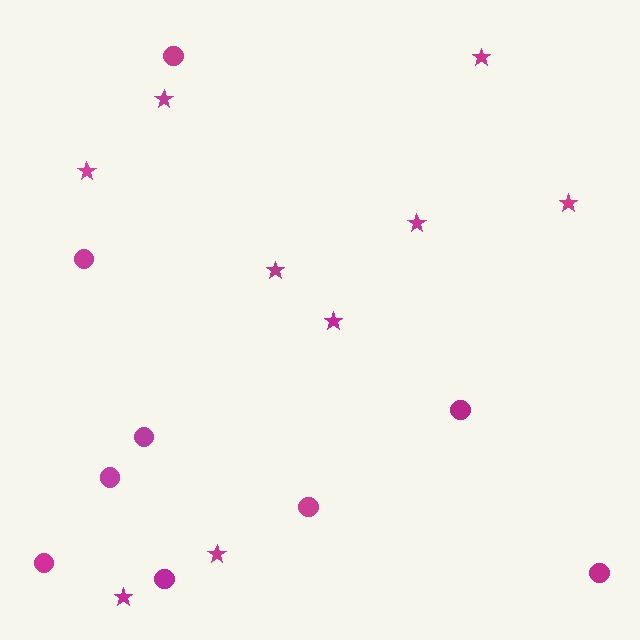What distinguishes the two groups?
There are 2 groups: one group of stars (9) and one group of circles (9).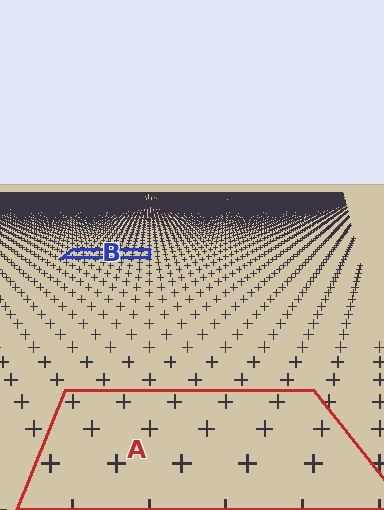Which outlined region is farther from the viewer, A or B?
Region B is farther from the viewer — the texture elements inside it appear smaller and more densely packed.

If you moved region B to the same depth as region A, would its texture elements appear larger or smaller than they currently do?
They would appear larger. At a closer depth, the same texture elements are projected at a bigger on-screen size.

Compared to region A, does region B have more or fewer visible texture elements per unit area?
Region B has more texture elements per unit area — they are packed more densely because it is farther away.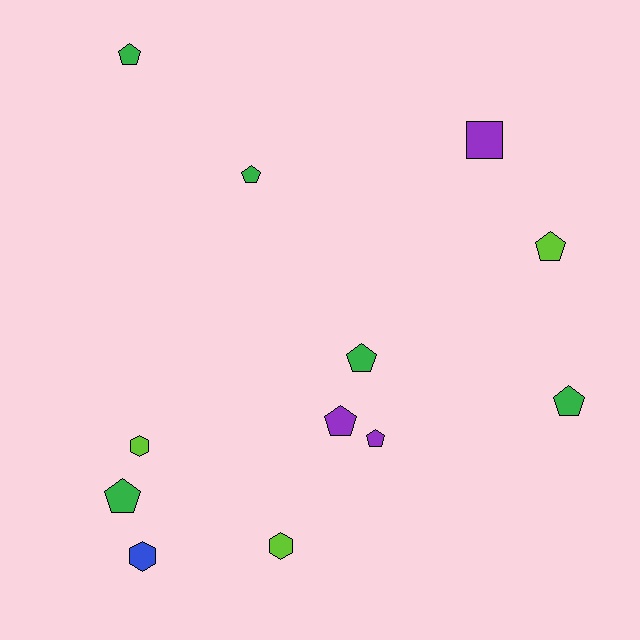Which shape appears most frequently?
Pentagon, with 8 objects.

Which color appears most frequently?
Green, with 5 objects.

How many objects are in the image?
There are 12 objects.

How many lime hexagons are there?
There are 2 lime hexagons.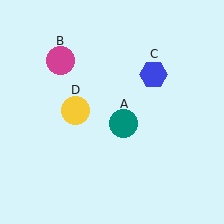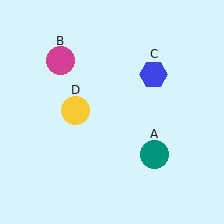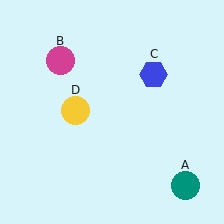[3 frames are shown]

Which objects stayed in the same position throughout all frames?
Magenta circle (object B) and blue hexagon (object C) and yellow circle (object D) remained stationary.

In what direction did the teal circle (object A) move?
The teal circle (object A) moved down and to the right.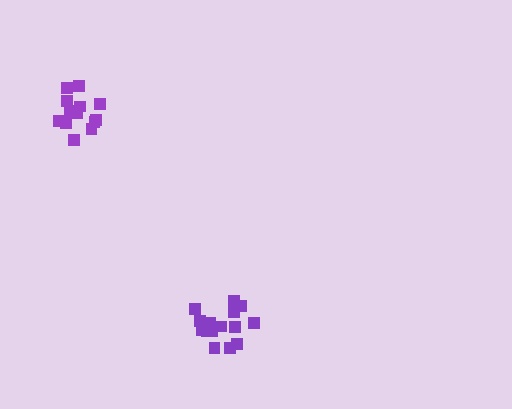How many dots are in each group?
Group 1: 15 dots, Group 2: 13 dots (28 total).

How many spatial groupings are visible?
There are 2 spatial groupings.